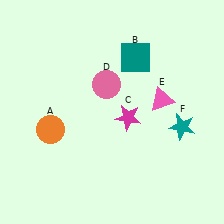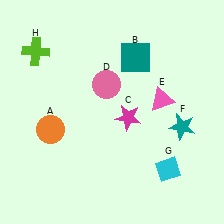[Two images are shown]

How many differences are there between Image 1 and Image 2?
There are 2 differences between the two images.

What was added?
A cyan diamond (G), a lime cross (H) were added in Image 2.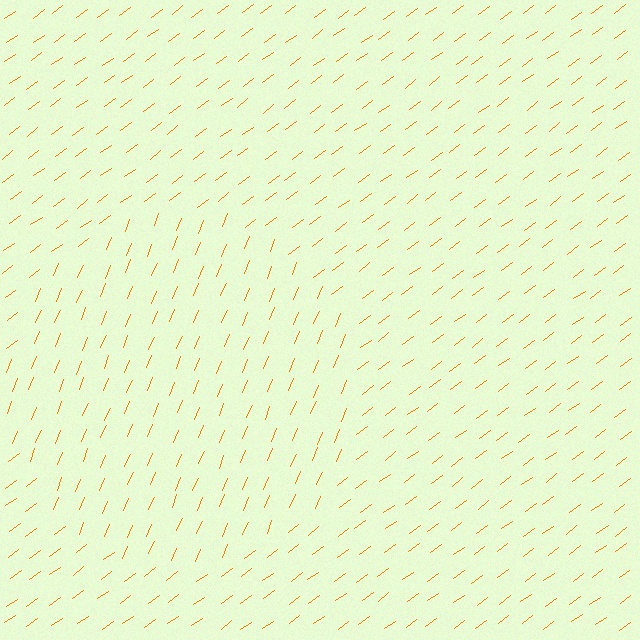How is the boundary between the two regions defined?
The boundary is defined purely by a change in line orientation (approximately 31 degrees difference). All lines are the same color and thickness.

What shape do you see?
I see a circle.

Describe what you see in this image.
The image is filled with small orange line segments. A circle region in the image has lines oriented differently from the surrounding lines, creating a visible texture boundary.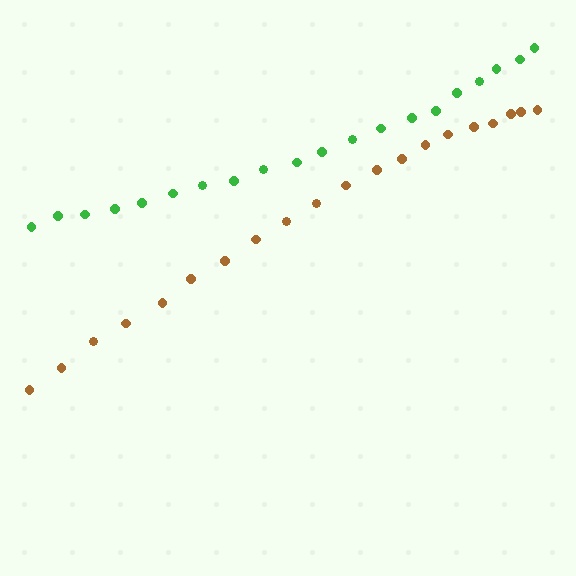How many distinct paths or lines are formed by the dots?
There are 2 distinct paths.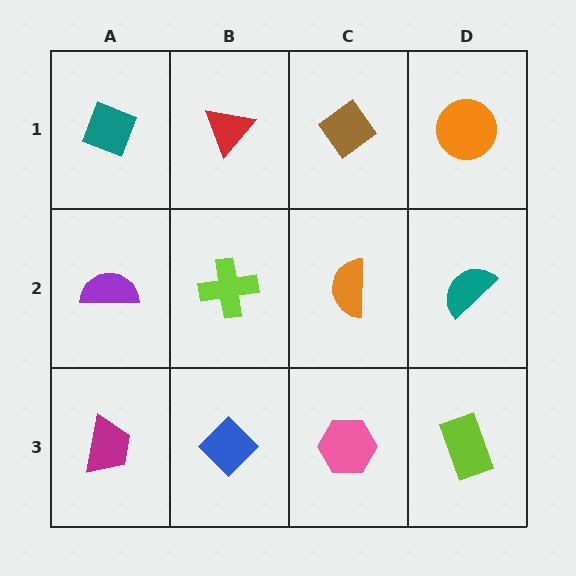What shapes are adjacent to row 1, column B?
A lime cross (row 2, column B), a teal diamond (row 1, column A), a brown diamond (row 1, column C).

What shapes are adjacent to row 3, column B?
A lime cross (row 2, column B), a magenta trapezoid (row 3, column A), a pink hexagon (row 3, column C).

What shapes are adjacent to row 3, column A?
A purple semicircle (row 2, column A), a blue diamond (row 3, column B).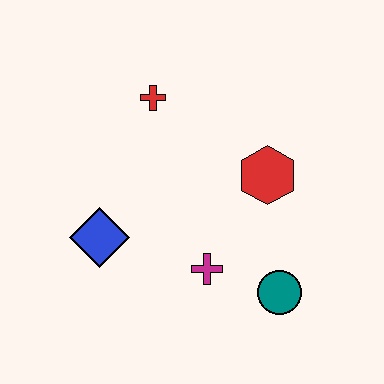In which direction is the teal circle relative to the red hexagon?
The teal circle is below the red hexagon.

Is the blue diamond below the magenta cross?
No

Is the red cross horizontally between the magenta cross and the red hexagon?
No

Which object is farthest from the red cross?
The teal circle is farthest from the red cross.